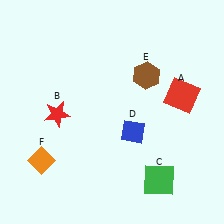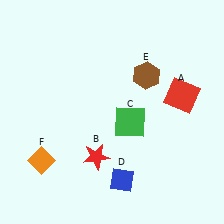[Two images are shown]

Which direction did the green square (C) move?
The green square (C) moved up.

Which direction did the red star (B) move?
The red star (B) moved down.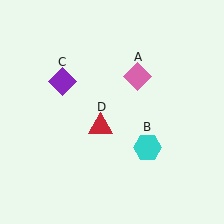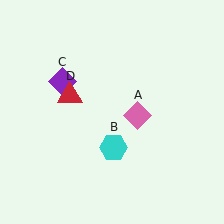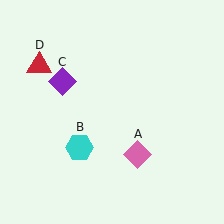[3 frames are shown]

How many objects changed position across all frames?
3 objects changed position: pink diamond (object A), cyan hexagon (object B), red triangle (object D).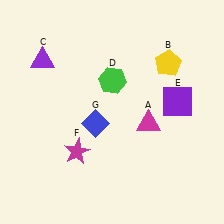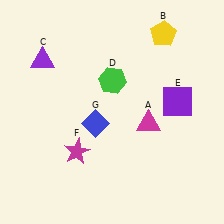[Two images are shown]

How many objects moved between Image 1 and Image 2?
1 object moved between the two images.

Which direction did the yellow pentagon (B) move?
The yellow pentagon (B) moved up.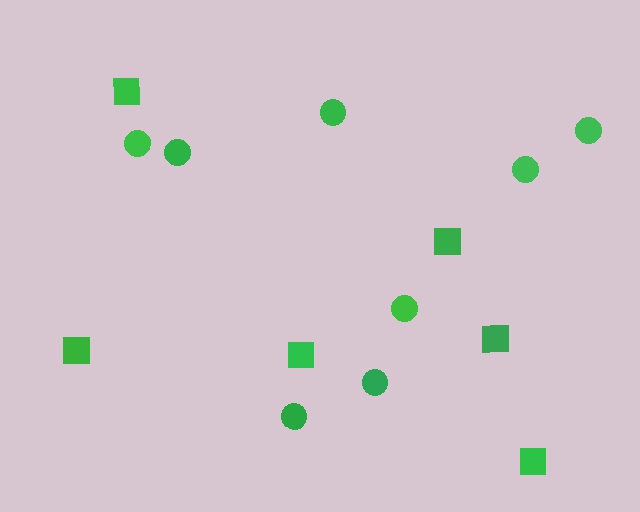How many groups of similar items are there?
There are 2 groups: one group of circles (8) and one group of squares (6).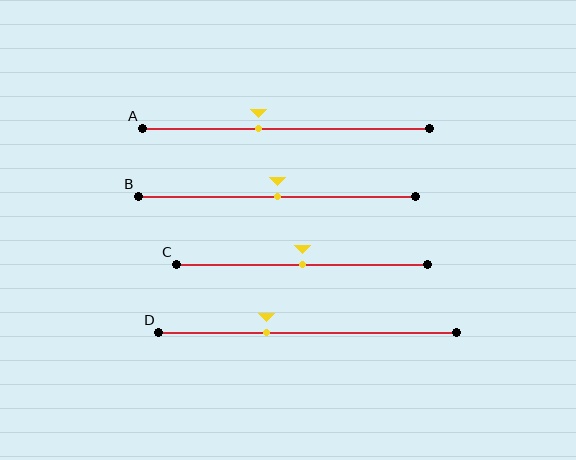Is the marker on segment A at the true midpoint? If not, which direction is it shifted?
No, the marker on segment A is shifted to the left by about 9% of the segment length.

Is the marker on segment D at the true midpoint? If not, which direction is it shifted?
No, the marker on segment D is shifted to the left by about 14% of the segment length.